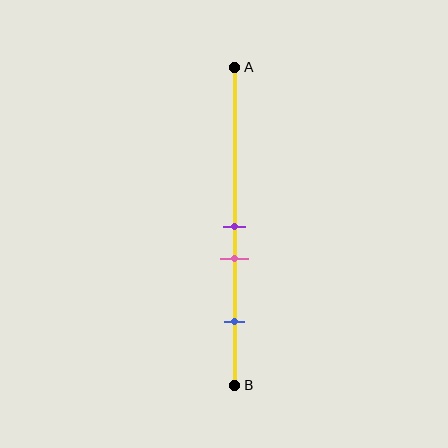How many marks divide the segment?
There are 3 marks dividing the segment.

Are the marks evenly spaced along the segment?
No, the marks are not evenly spaced.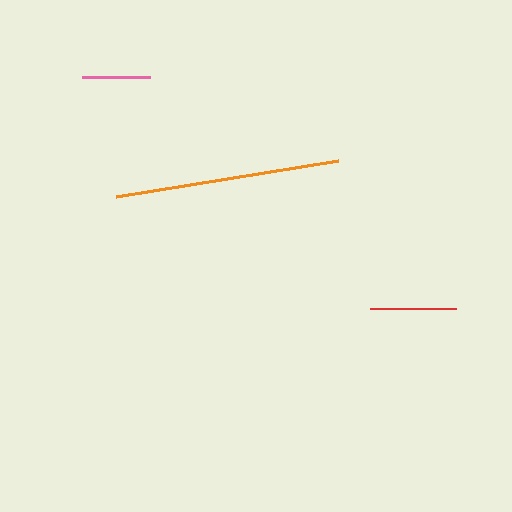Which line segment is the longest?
The orange line is the longest at approximately 224 pixels.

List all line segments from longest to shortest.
From longest to shortest: orange, red, pink.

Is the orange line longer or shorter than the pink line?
The orange line is longer than the pink line.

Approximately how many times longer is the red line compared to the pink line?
The red line is approximately 1.3 times the length of the pink line.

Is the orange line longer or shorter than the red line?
The orange line is longer than the red line.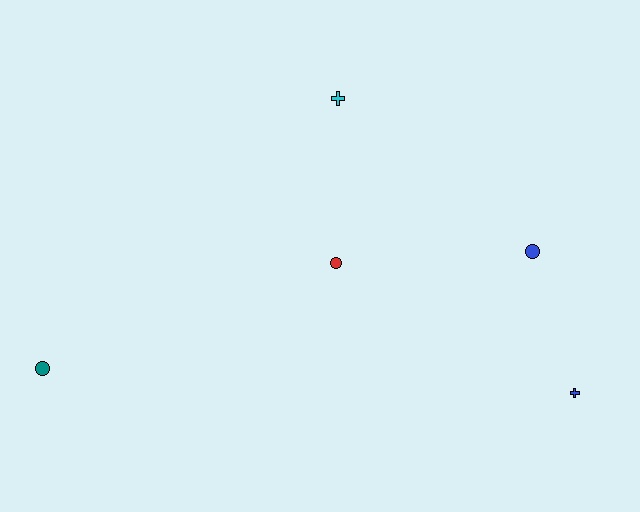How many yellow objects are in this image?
There are no yellow objects.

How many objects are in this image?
There are 5 objects.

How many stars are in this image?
There are no stars.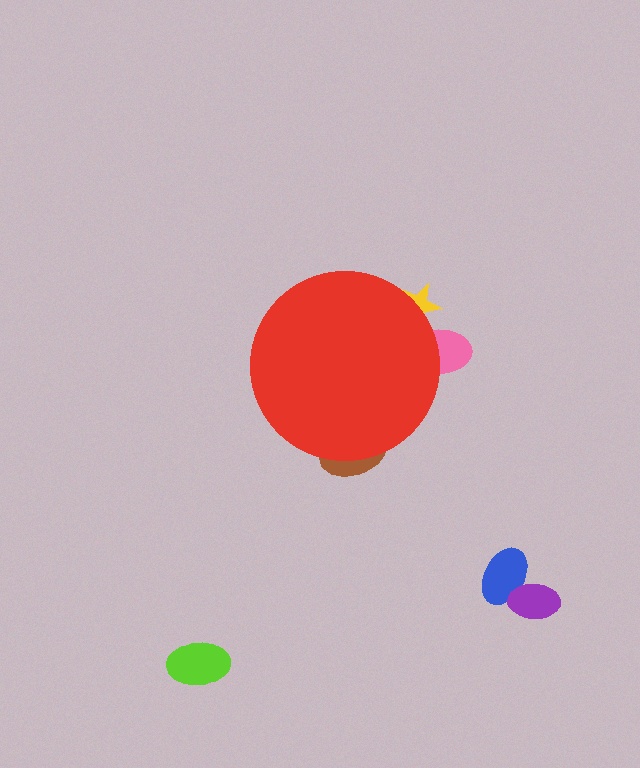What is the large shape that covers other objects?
A red circle.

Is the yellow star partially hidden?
Yes, the yellow star is partially hidden behind the red circle.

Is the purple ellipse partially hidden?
No, the purple ellipse is fully visible.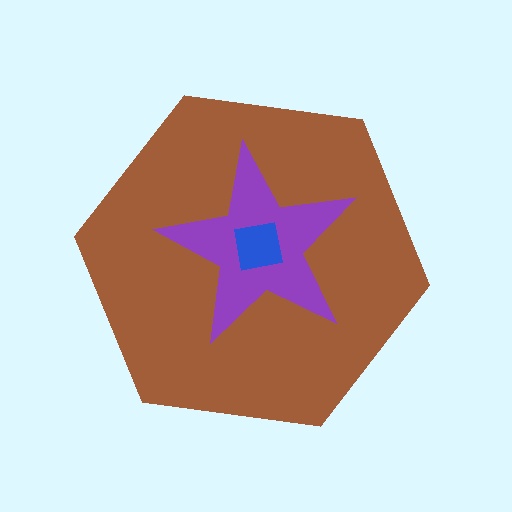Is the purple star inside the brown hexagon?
Yes.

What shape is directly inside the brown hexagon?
The purple star.